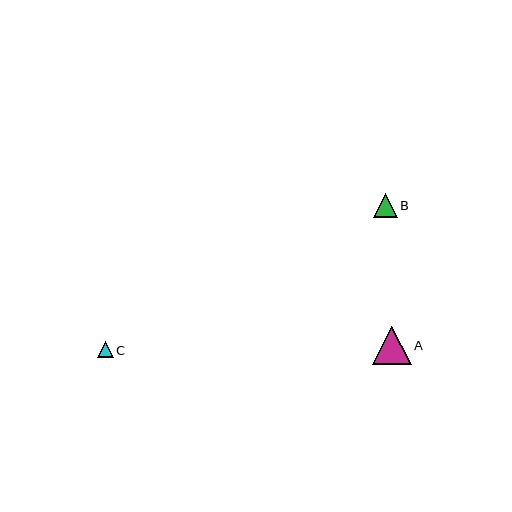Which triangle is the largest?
Triangle A is the largest with a size of approximately 39 pixels.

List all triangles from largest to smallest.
From largest to smallest: A, B, C.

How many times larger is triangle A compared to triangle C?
Triangle A is approximately 2.5 times the size of triangle C.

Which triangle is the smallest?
Triangle C is the smallest with a size of approximately 16 pixels.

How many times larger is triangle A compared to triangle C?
Triangle A is approximately 2.5 times the size of triangle C.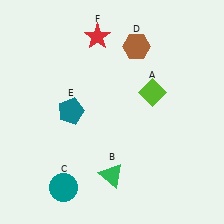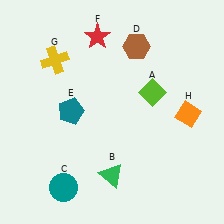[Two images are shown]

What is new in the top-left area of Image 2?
A yellow cross (G) was added in the top-left area of Image 2.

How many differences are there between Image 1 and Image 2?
There are 2 differences between the two images.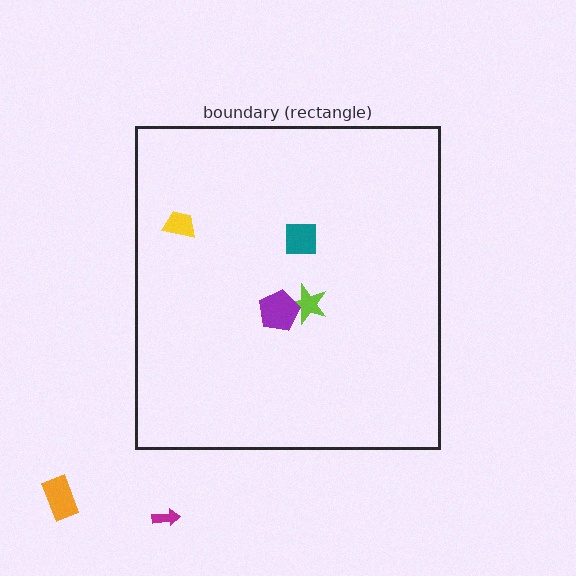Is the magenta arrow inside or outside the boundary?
Outside.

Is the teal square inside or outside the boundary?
Inside.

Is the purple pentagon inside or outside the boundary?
Inside.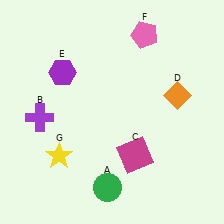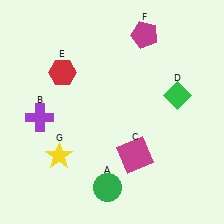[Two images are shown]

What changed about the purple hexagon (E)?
In Image 1, E is purple. In Image 2, it changed to red.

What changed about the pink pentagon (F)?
In Image 1, F is pink. In Image 2, it changed to magenta.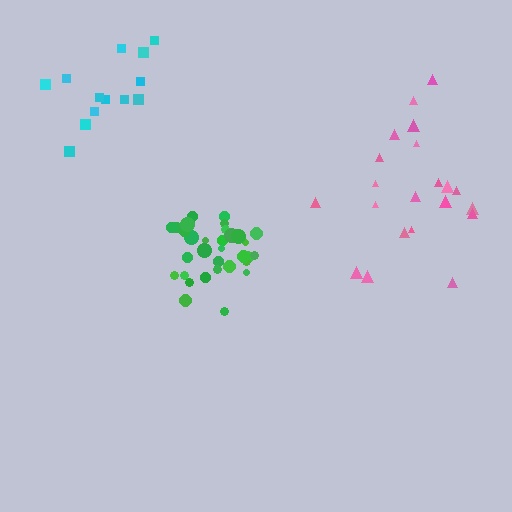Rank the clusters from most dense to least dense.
green, cyan, pink.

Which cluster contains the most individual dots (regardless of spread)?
Green (32).